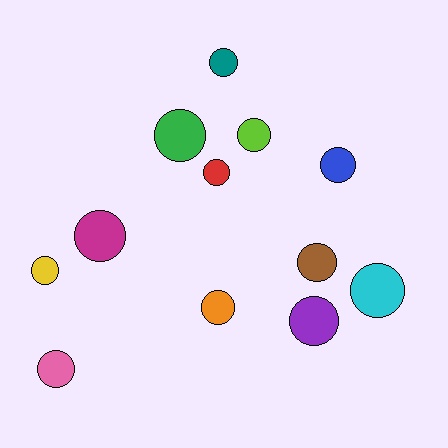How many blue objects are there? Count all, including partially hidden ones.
There is 1 blue object.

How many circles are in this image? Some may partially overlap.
There are 12 circles.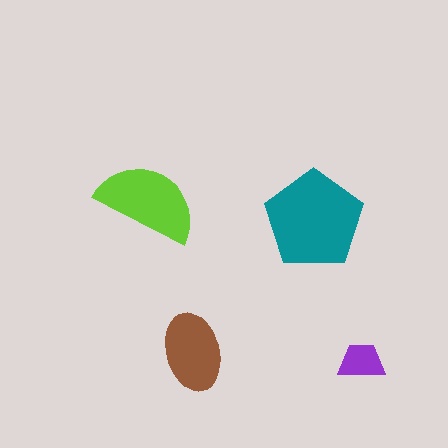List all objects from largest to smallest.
The teal pentagon, the lime semicircle, the brown ellipse, the purple trapezoid.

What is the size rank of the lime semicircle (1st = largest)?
2nd.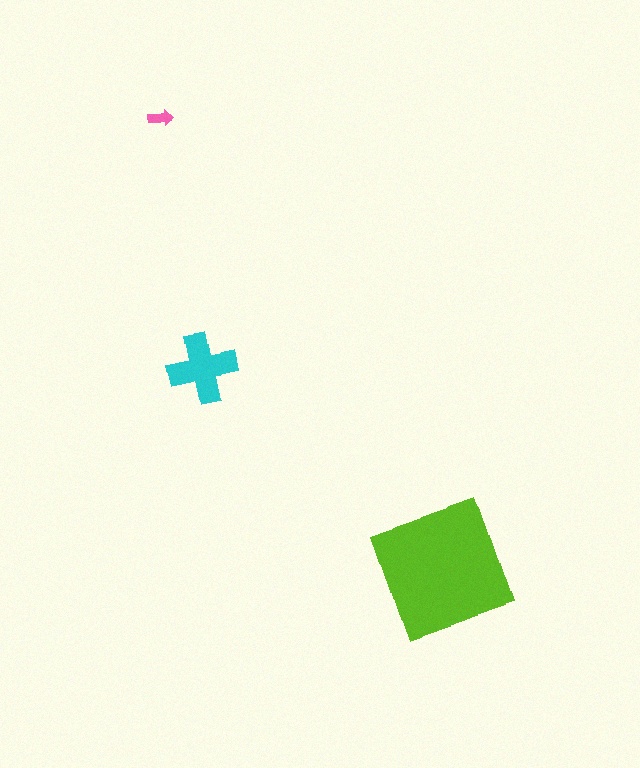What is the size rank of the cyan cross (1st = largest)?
2nd.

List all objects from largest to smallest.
The lime square, the cyan cross, the pink arrow.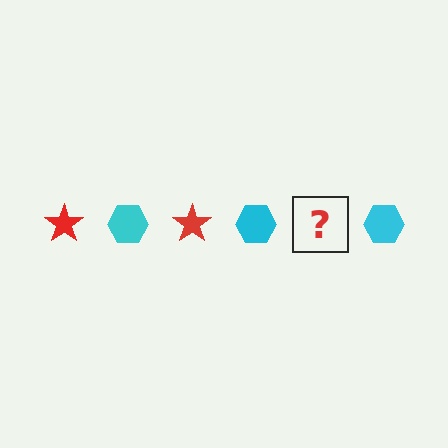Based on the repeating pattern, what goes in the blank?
The blank should be a red star.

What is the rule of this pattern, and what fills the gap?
The rule is that the pattern alternates between red star and cyan hexagon. The gap should be filled with a red star.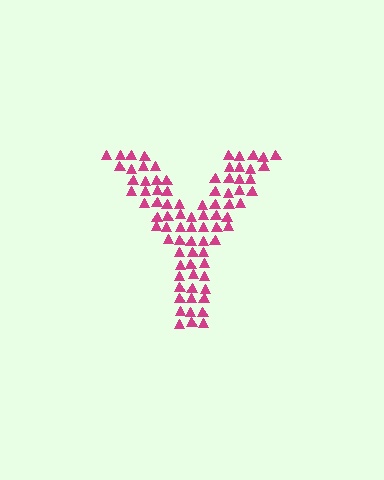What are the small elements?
The small elements are triangles.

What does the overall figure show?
The overall figure shows the letter Y.